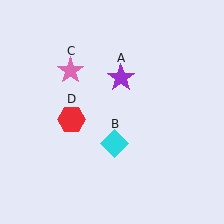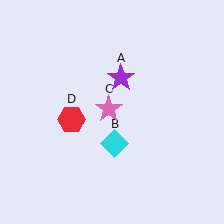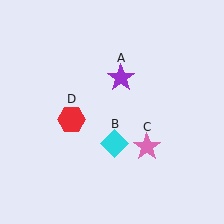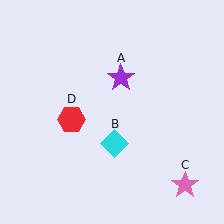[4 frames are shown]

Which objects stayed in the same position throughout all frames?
Purple star (object A) and cyan diamond (object B) and red hexagon (object D) remained stationary.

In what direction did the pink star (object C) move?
The pink star (object C) moved down and to the right.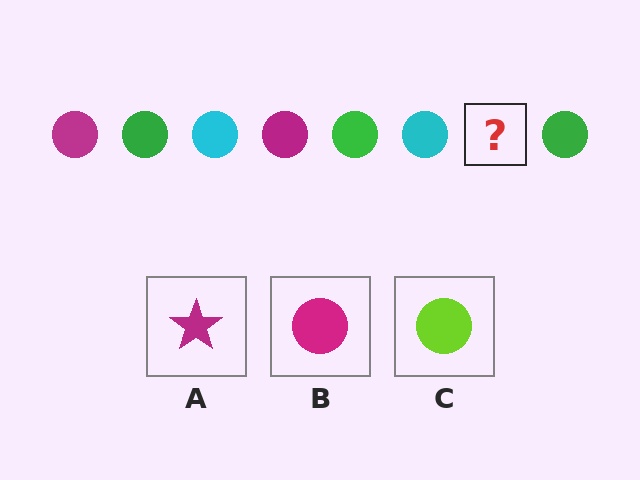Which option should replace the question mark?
Option B.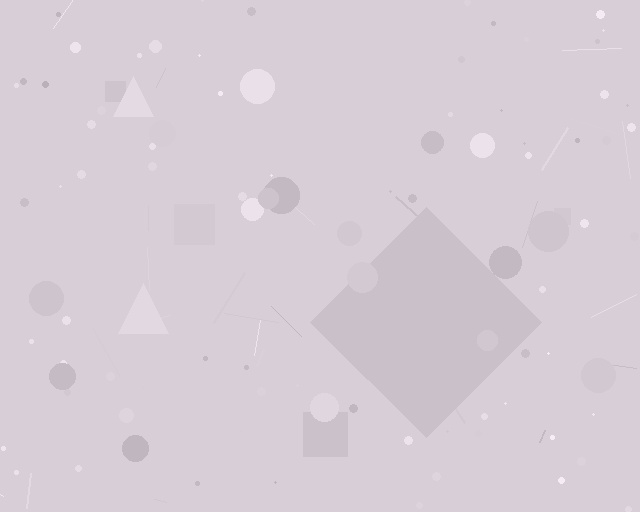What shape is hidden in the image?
A diamond is hidden in the image.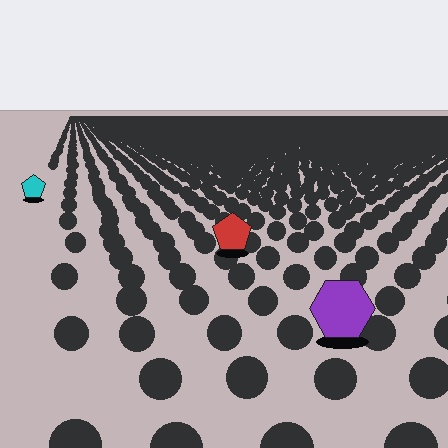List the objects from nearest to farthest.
From nearest to farthest: the purple hexagon, the red pentagon, the cyan pentagon.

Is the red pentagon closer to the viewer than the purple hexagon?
No. The purple hexagon is closer — you can tell from the texture gradient: the ground texture is coarser near it.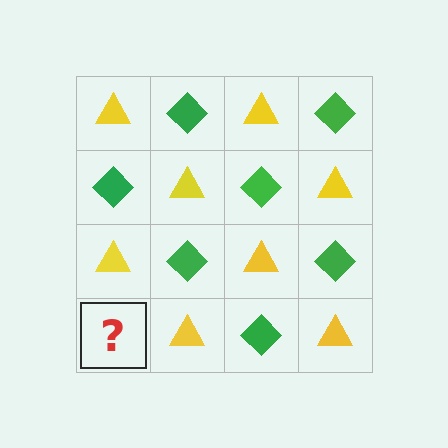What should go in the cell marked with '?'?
The missing cell should contain a green diamond.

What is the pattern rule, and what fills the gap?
The rule is that it alternates yellow triangle and green diamond in a checkerboard pattern. The gap should be filled with a green diamond.